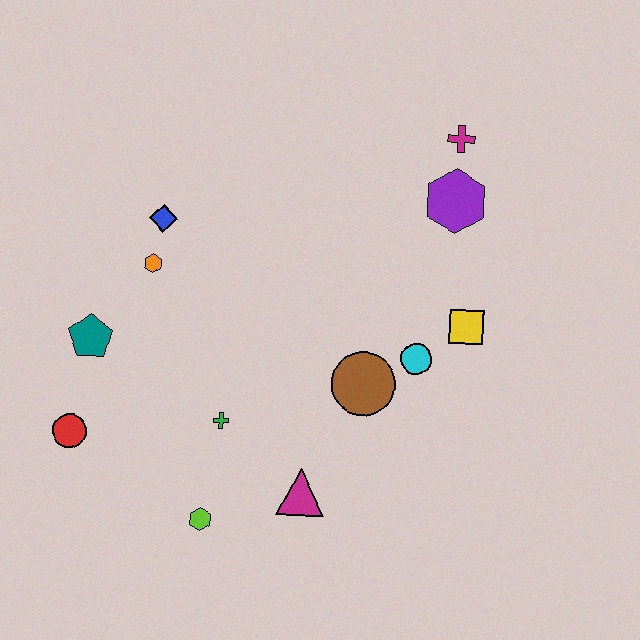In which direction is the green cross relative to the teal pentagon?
The green cross is to the right of the teal pentagon.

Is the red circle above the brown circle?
No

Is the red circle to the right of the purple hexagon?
No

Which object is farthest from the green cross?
The magenta cross is farthest from the green cross.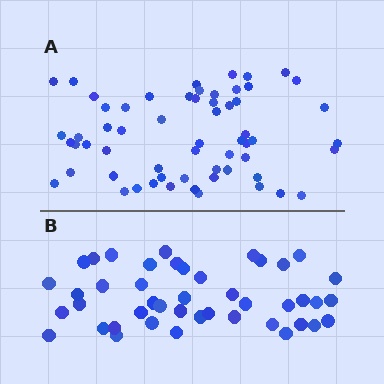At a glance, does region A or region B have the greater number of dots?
Region A (the top region) has more dots.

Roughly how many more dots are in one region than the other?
Region A has approximately 15 more dots than region B.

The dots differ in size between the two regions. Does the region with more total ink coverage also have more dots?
No. Region B has more total ink coverage because its dots are larger, but region A actually contains more individual dots. Total area can be misleading — the number of items is what matters here.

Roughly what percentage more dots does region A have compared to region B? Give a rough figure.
About 35% more.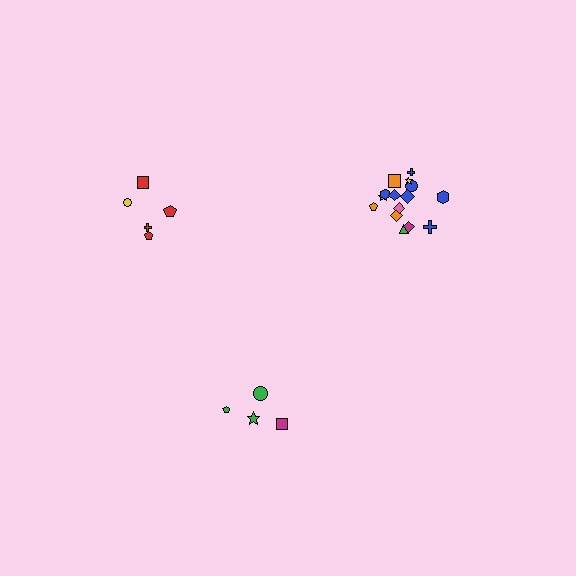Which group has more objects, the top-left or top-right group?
The top-right group.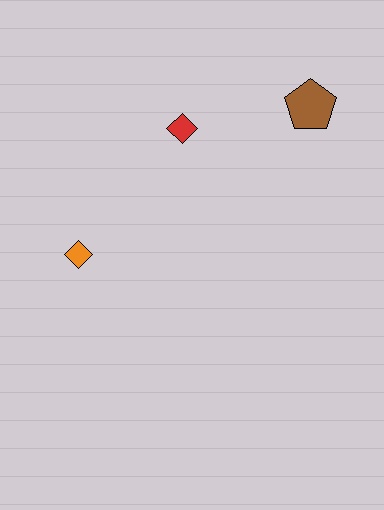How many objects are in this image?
There are 3 objects.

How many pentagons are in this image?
There is 1 pentagon.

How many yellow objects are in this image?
There are no yellow objects.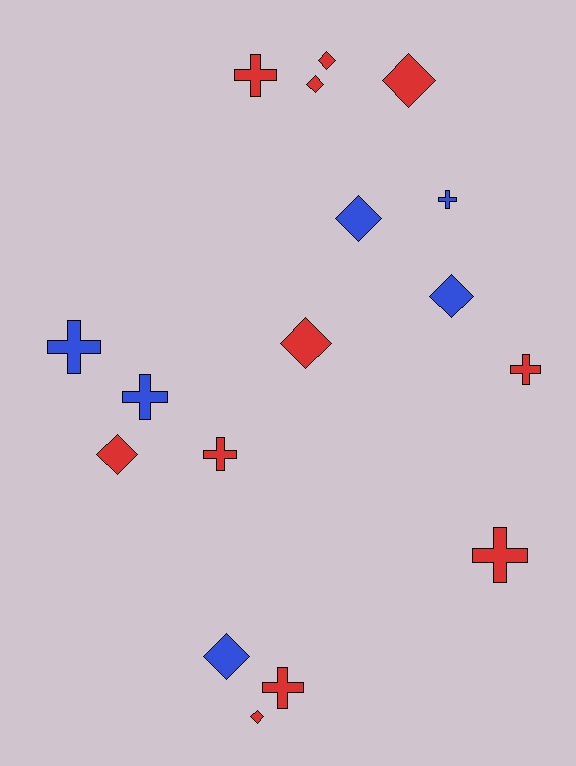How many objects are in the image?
There are 17 objects.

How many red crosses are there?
There are 5 red crosses.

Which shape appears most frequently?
Diamond, with 9 objects.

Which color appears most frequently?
Red, with 11 objects.